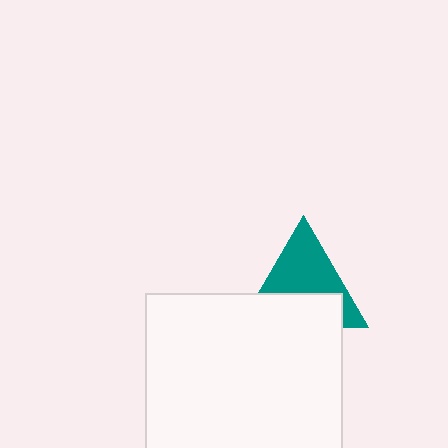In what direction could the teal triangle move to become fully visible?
The teal triangle could move up. That would shift it out from behind the white square entirely.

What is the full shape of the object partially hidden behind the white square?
The partially hidden object is a teal triangle.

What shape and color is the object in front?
The object in front is a white square.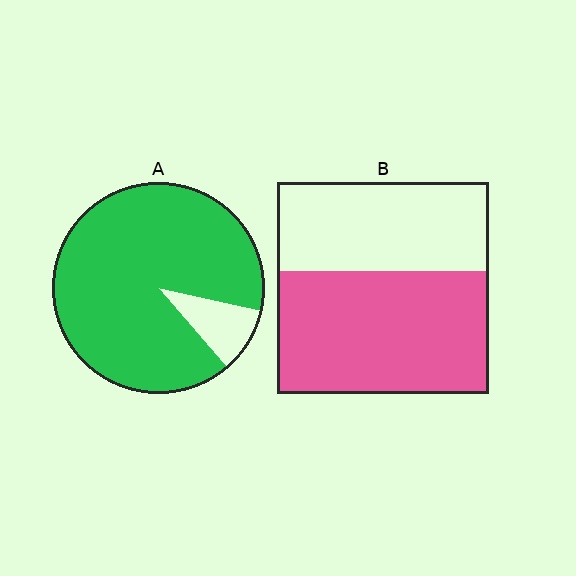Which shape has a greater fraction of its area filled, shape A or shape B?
Shape A.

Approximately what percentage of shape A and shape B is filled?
A is approximately 90% and B is approximately 60%.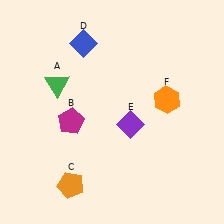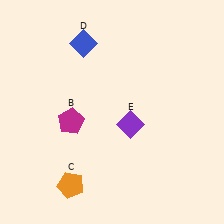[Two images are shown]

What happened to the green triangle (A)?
The green triangle (A) was removed in Image 2. It was in the top-left area of Image 1.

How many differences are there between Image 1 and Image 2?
There are 2 differences between the two images.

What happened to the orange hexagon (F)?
The orange hexagon (F) was removed in Image 2. It was in the top-right area of Image 1.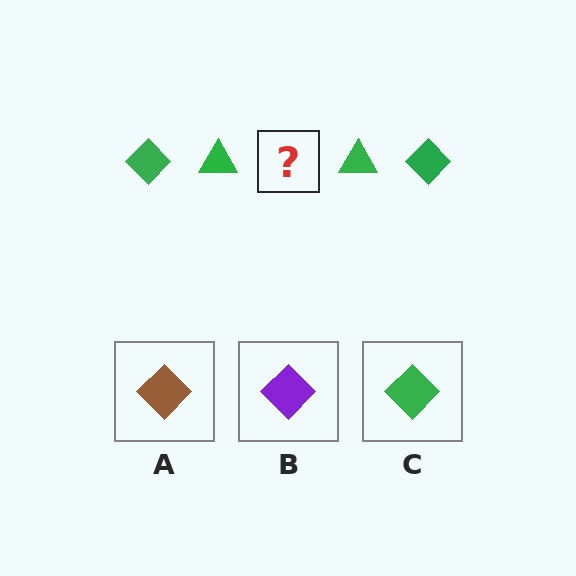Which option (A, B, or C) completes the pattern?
C.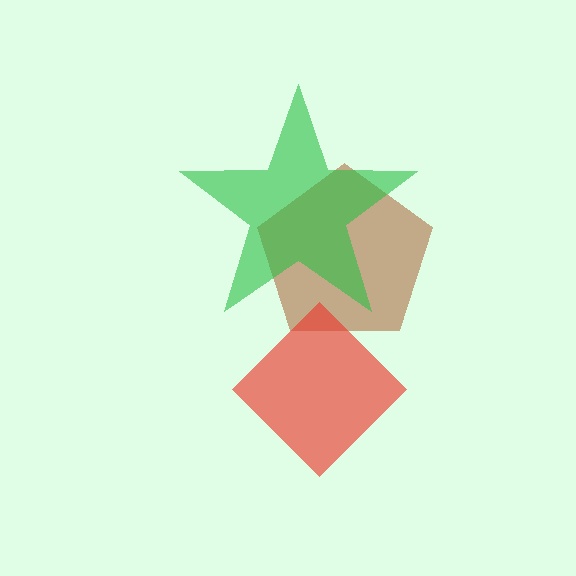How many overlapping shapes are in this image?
There are 3 overlapping shapes in the image.